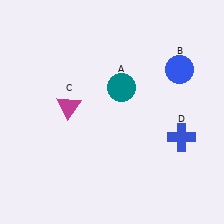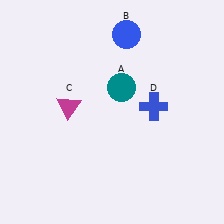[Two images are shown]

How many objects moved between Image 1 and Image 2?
2 objects moved between the two images.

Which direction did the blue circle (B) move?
The blue circle (B) moved left.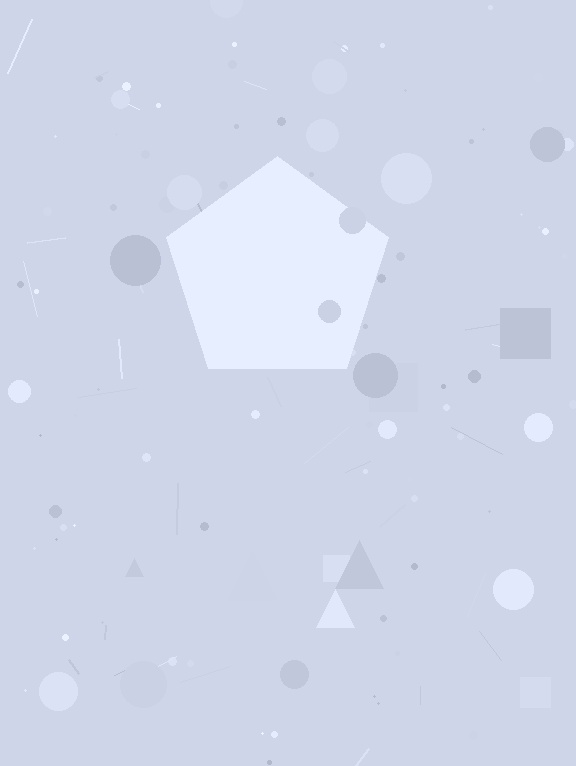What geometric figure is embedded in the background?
A pentagon is embedded in the background.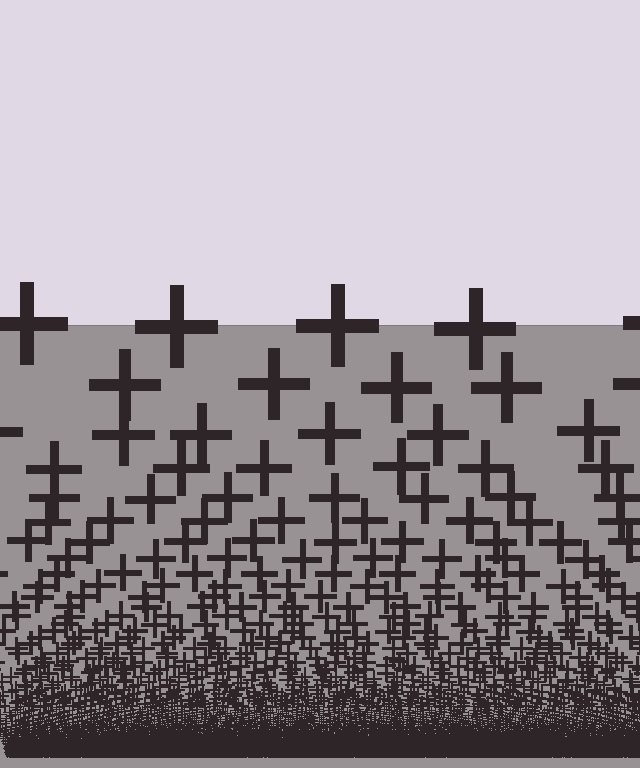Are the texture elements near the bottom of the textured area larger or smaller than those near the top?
Smaller. The gradient is inverted — elements near the bottom are smaller and denser.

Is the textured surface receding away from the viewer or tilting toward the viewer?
The surface appears to tilt toward the viewer. Texture elements get larger and sparser toward the top.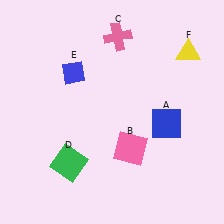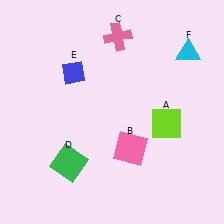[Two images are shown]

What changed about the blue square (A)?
In Image 1, A is blue. In Image 2, it changed to lime.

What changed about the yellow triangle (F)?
In Image 1, F is yellow. In Image 2, it changed to cyan.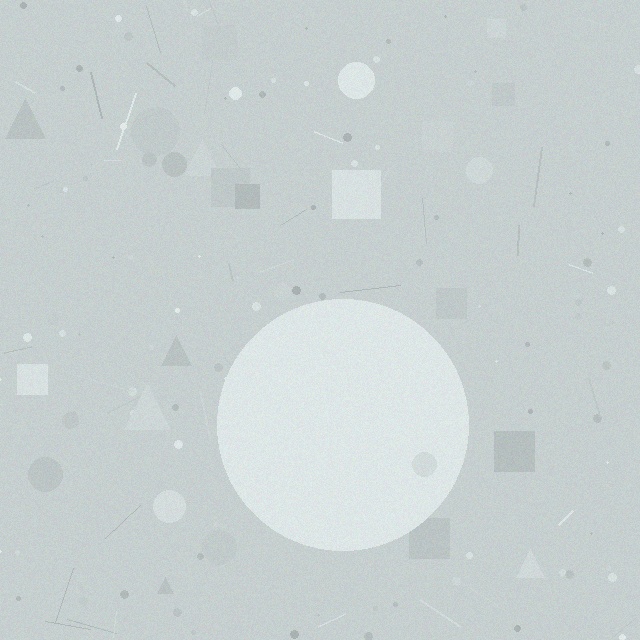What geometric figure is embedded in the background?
A circle is embedded in the background.